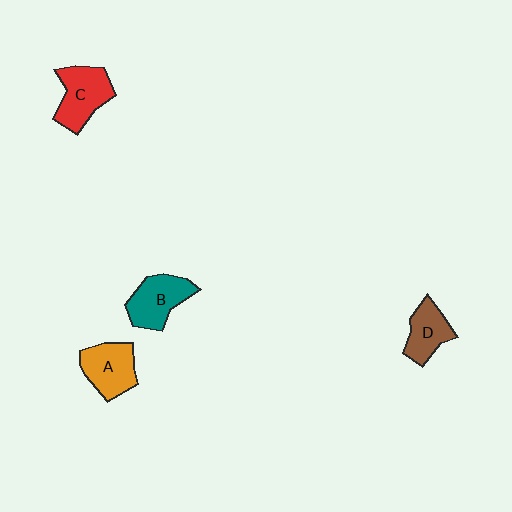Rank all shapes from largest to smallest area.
From largest to smallest: C (red), B (teal), A (orange), D (brown).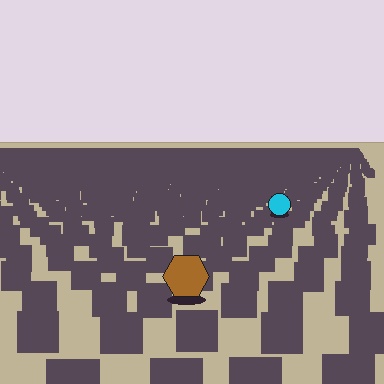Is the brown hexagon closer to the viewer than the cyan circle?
Yes. The brown hexagon is closer — you can tell from the texture gradient: the ground texture is coarser near it.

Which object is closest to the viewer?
The brown hexagon is closest. The texture marks near it are larger and more spread out.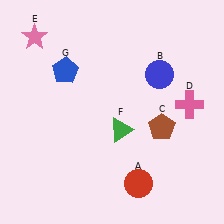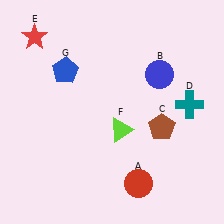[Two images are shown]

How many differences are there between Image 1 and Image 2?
There are 3 differences between the two images.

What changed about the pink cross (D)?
In Image 1, D is pink. In Image 2, it changed to teal.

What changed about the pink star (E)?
In Image 1, E is pink. In Image 2, it changed to red.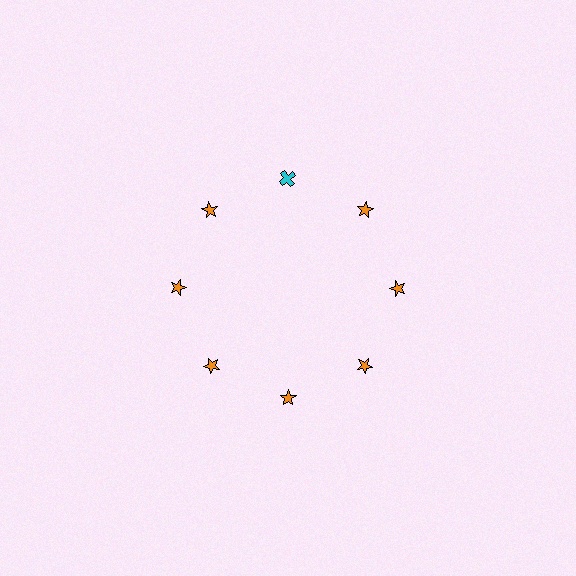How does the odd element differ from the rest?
It differs in both color (cyan instead of orange) and shape (cross instead of star).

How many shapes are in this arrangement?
There are 8 shapes arranged in a ring pattern.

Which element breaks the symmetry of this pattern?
The cyan cross at roughly the 12 o'clock position breaks the symmetry. All other shapes are orange stars.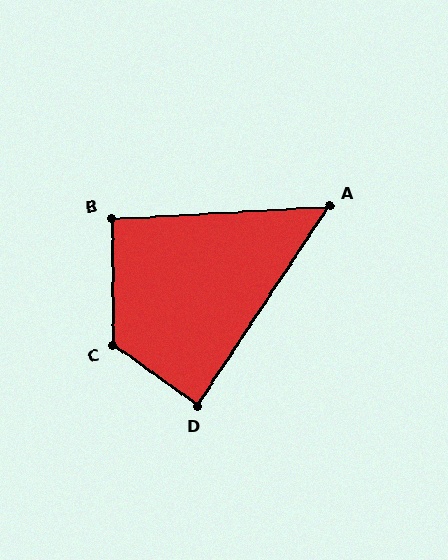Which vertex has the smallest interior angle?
A, at approximately 53 degrees.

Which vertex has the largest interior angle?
C, at approximately 127 degrees.